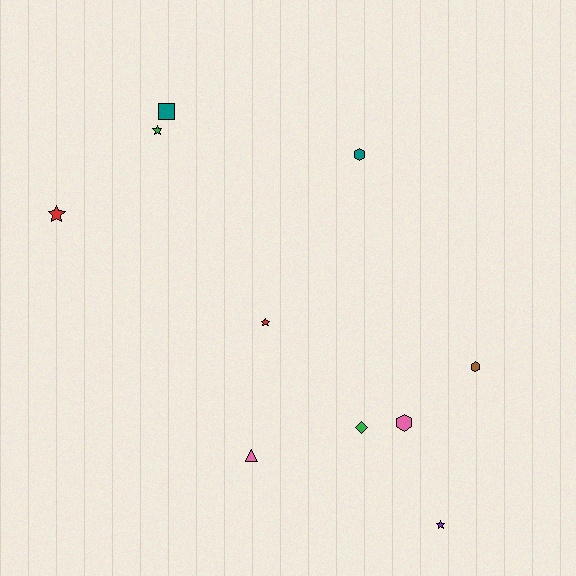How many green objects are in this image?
There are 2 green objects.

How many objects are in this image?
There are 10 objects.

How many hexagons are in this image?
There are 3 hexagons.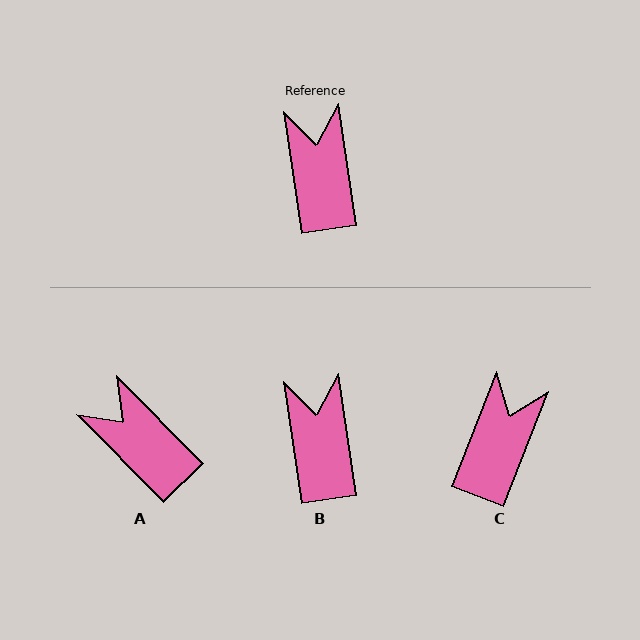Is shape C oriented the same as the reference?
No, it is off by about 30 degrees.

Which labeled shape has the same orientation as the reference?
B.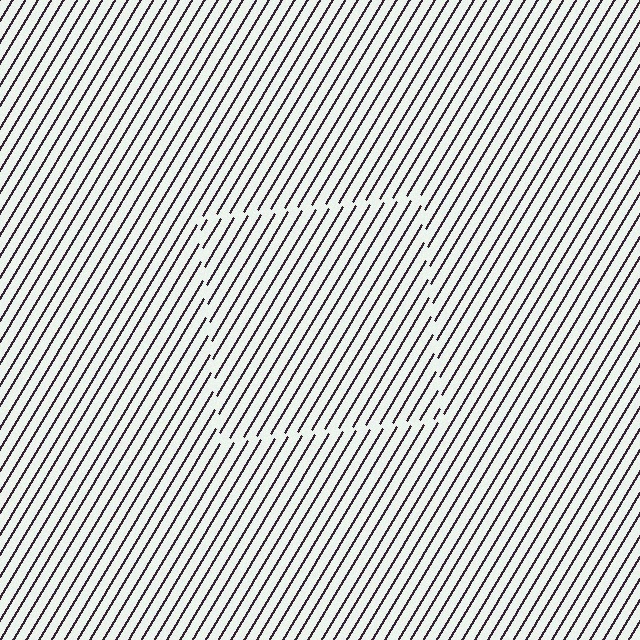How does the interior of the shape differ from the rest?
The interior of the shape contains the same grating, shifted by half a period — the contour is defined by the phase discontinuity where line-ends from the inner and outer gratings abut.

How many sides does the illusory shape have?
4 sides — the line-ends trace a square.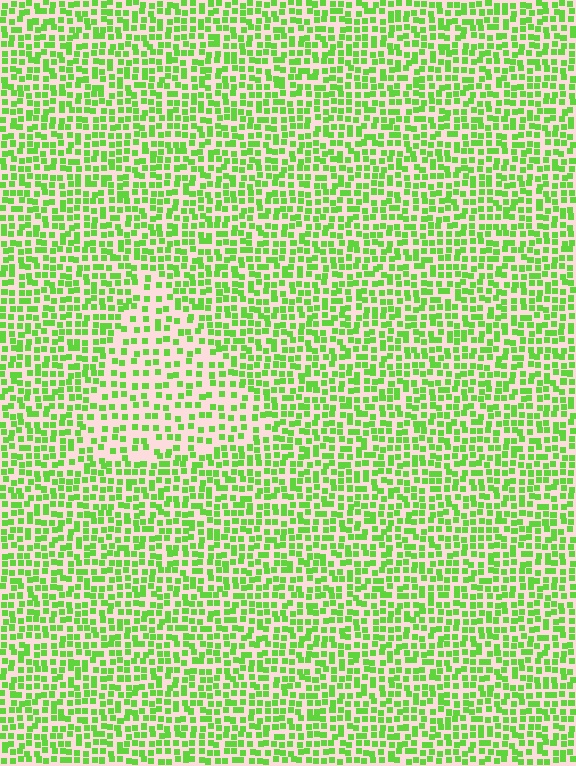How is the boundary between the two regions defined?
The boundary is defined by a change in element density (approximately 1.7x ratio). All elements are the same color, size, and shape.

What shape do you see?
I see a triangle.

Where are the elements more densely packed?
The elements are more densely packed outside the triangle boundary.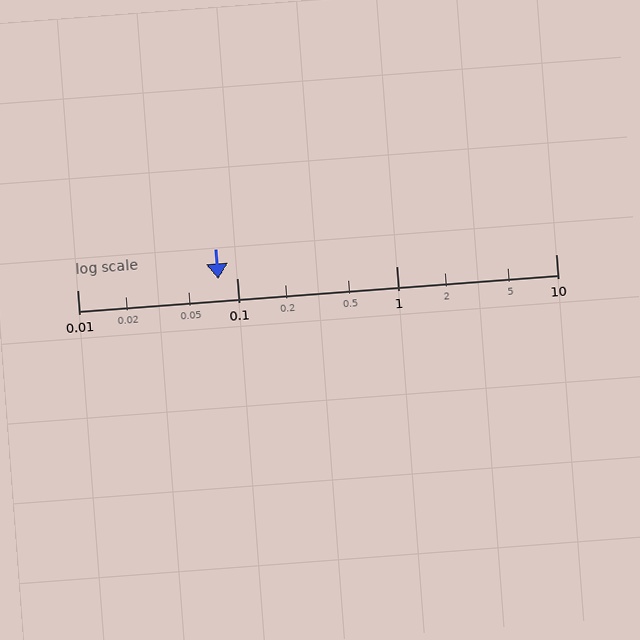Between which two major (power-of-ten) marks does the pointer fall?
The pointer is between 0.01 and 0.1.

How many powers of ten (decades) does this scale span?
The scale spans 3 decades, from 0.01 to 10.